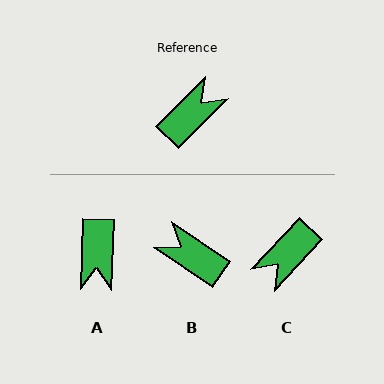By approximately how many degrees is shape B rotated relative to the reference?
Approximately 101 degrees counter-clockwise.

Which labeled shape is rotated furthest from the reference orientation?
C, about 178 degrees away.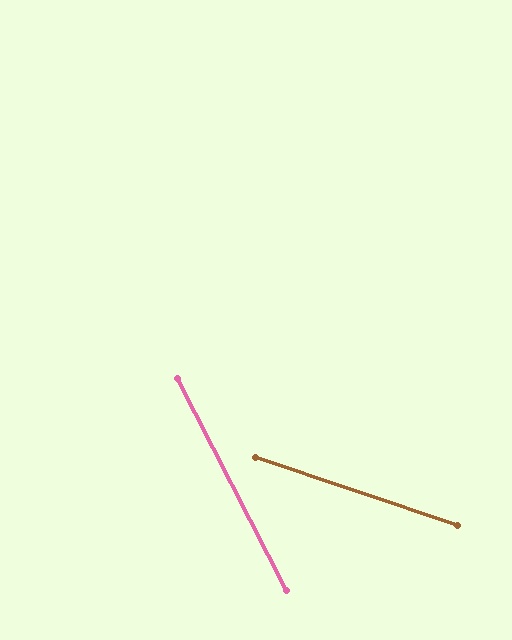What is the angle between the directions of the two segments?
Approximately 44 degrees.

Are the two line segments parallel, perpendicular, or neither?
Neither parallel nor perpendicular — they differ by about 44°.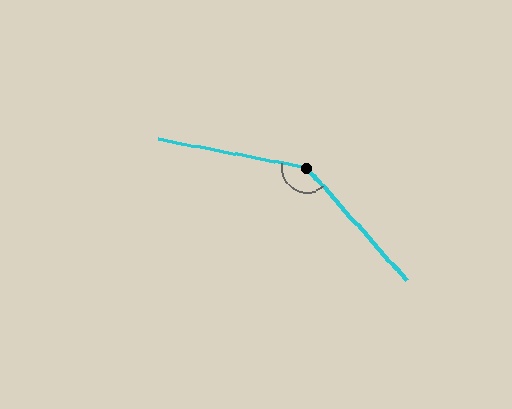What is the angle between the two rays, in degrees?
Approximately 142 degrees.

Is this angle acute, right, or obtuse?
It is obtuse.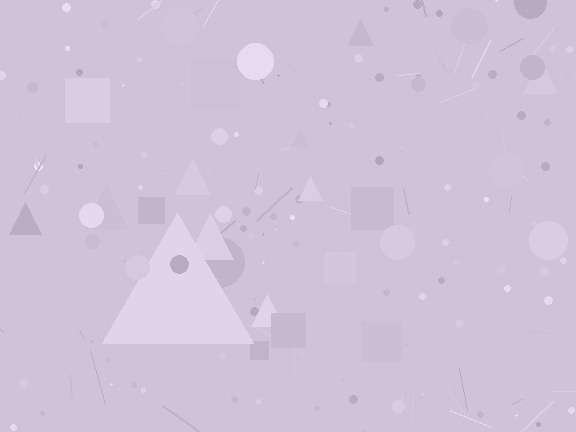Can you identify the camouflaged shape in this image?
The camouflaged shape is a triangle.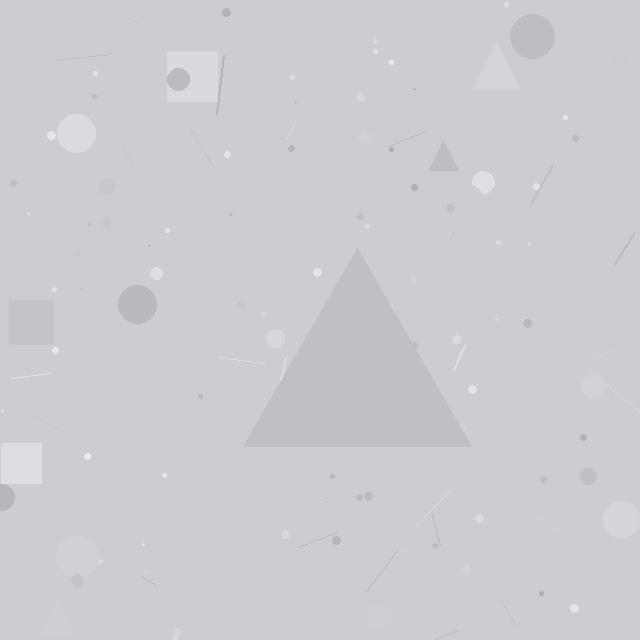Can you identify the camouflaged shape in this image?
The camouflaged shape is a triangle.